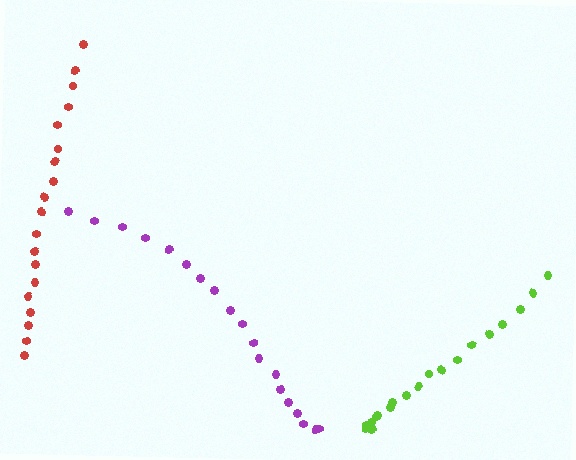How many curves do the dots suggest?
There are 3 distinct paths.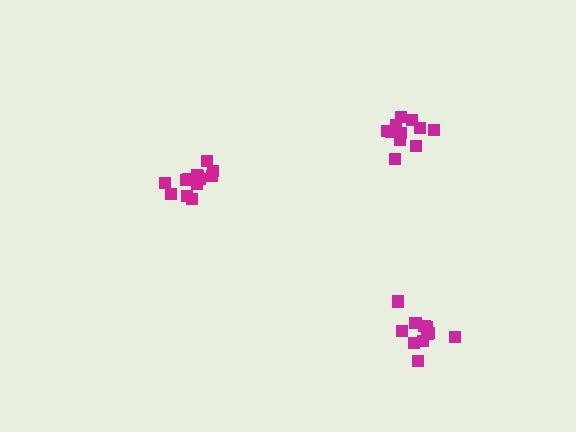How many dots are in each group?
Group 1: 11 dots, Group 2: 11 dots, Group 3: 13 dots (35 total).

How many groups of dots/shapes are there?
There are 3 groups.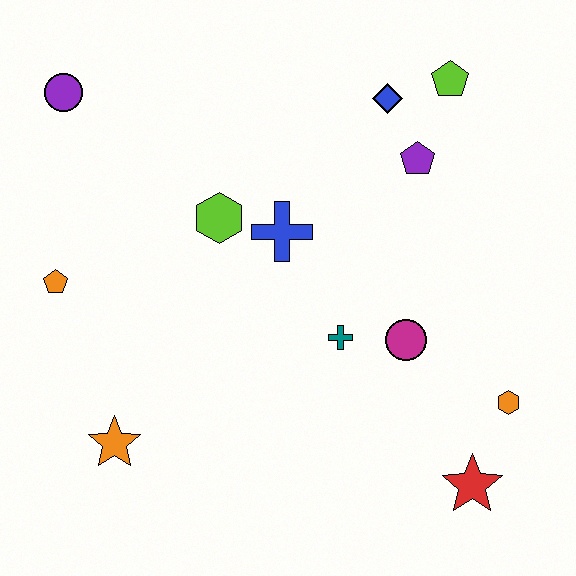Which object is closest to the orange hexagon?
The red star is closest to the orange hexagon.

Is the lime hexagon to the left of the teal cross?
Yes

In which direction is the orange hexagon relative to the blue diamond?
The orange hexagon is below the blue diamond.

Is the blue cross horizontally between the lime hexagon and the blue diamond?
Yes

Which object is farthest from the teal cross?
The purple circle is farthest from the teal cross.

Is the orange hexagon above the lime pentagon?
No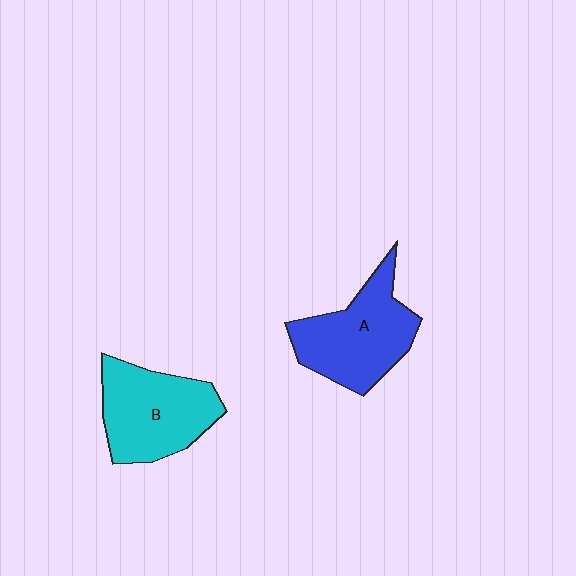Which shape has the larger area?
Shape A (blue).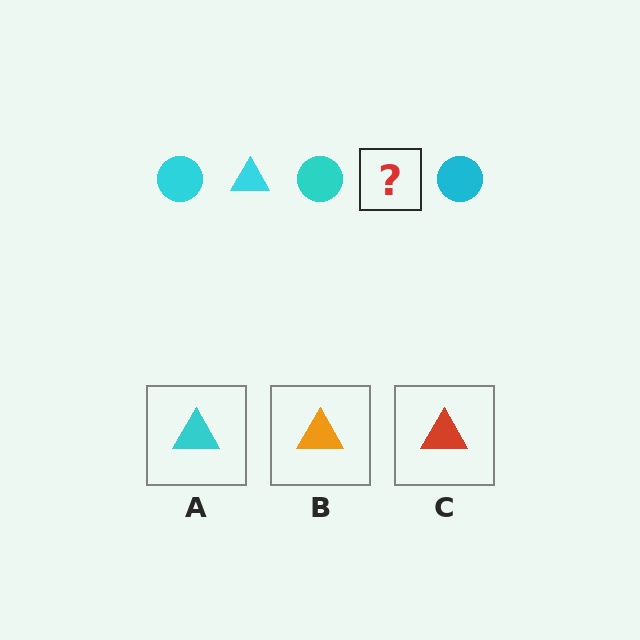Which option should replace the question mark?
Option A.